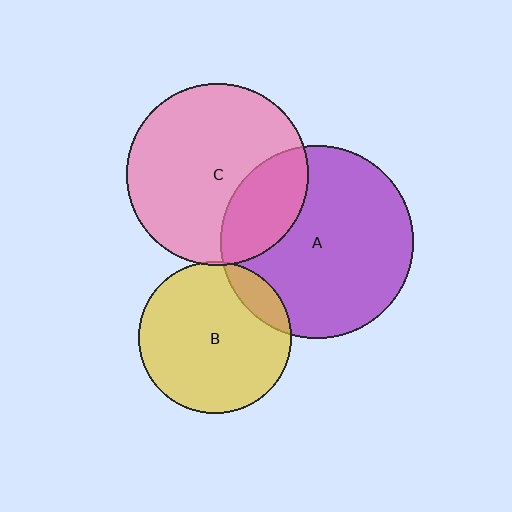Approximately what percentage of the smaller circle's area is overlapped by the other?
Approximately 5%.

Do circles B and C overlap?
Yes.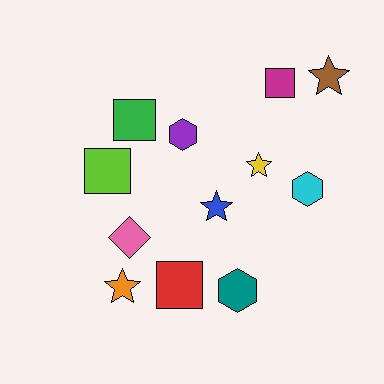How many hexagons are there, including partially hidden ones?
There are 3 hexagons.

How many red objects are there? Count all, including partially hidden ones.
There is 1 red object.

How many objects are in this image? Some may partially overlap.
There are 12 objects.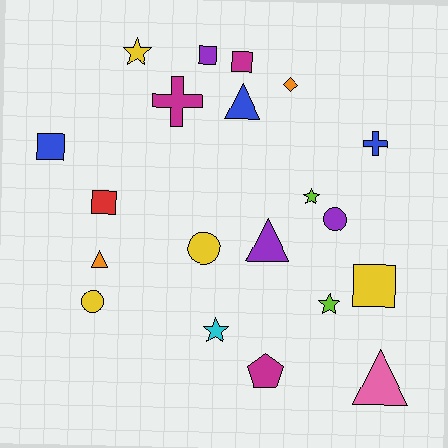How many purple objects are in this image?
There are 3 purple objects.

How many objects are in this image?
There are 20 objects.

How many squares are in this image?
There are 5 squares.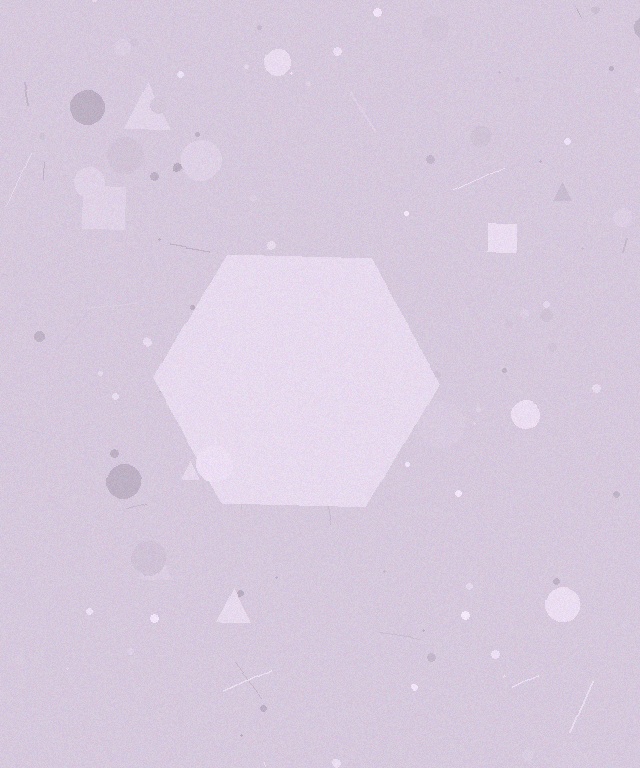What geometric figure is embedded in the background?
A hexagon is embedded in the background.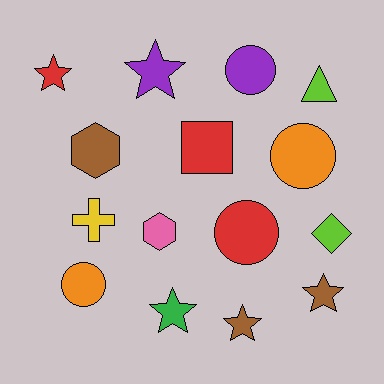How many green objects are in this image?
There is 1 green object.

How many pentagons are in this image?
There are no pentagons.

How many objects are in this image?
There are 15 objects.